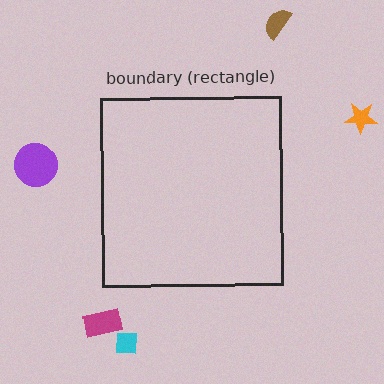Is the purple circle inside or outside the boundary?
Outside.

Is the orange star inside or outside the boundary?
Outside.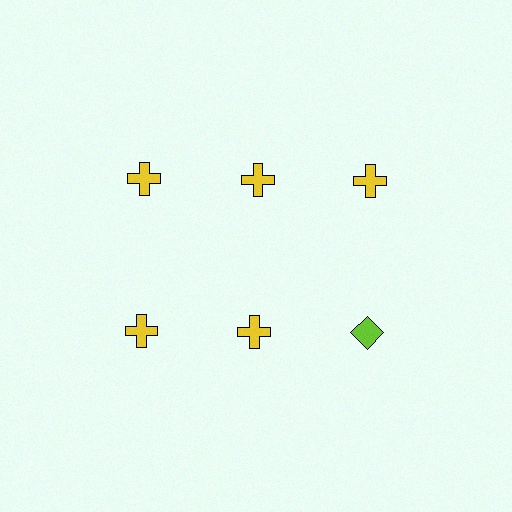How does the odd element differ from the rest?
It differs in both color (lime instead of yellow) and shape (diamond instead of cross).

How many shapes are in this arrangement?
There are 6 shapes arranged in a grid pattern.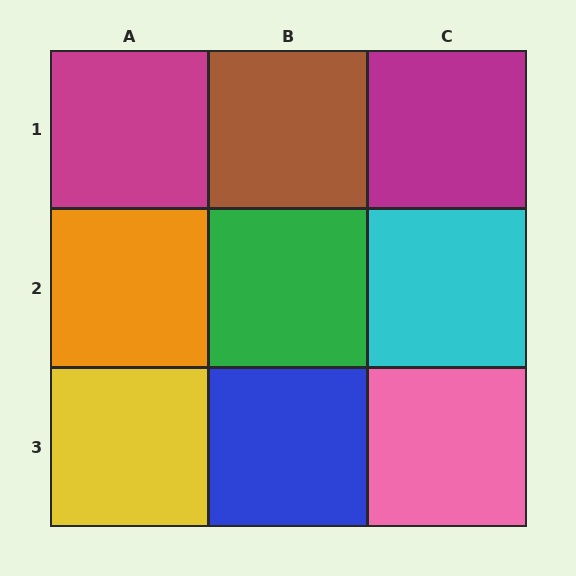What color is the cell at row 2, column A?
Orange.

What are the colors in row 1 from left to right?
Magenta, brown, magenta.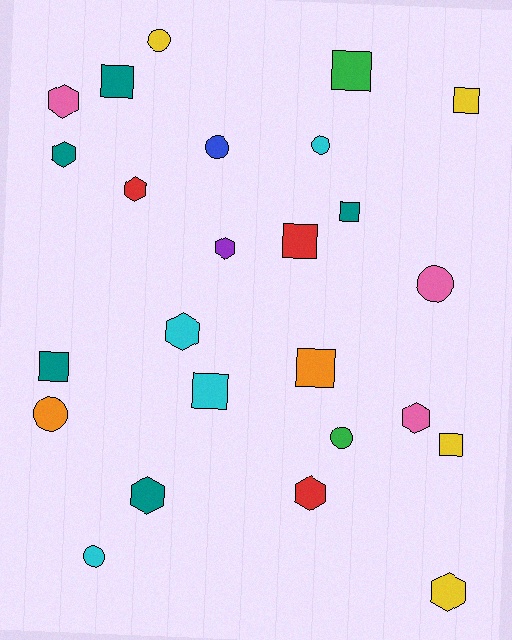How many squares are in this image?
There are 9 squares.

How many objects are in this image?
There are 25 objects.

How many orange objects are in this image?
There are 2 orange objects.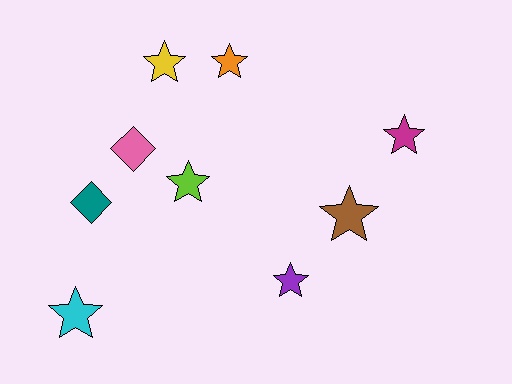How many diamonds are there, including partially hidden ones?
There are 2 diamonds.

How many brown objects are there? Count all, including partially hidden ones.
There is 1 brown object.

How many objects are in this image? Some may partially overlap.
There are 9 objects.